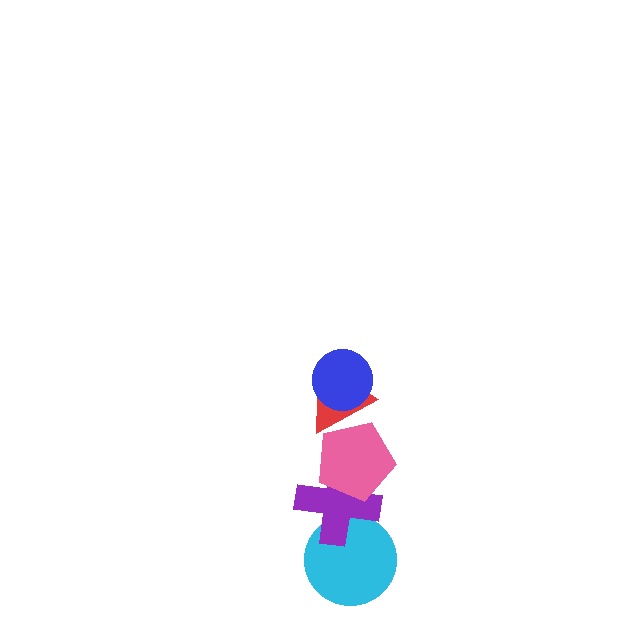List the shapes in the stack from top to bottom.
From top to bottom: the blue circle, the red triangle, the pink pentagon, the purple cross, the cyan circle.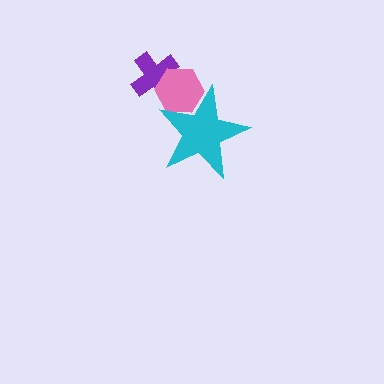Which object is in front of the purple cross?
The pink hexagon is in front of the purple cross.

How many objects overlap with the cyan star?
1 object overlaps with the cyan star.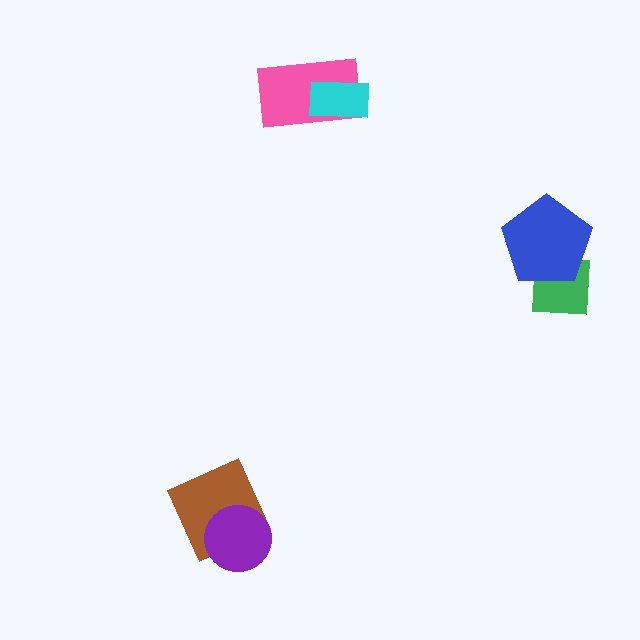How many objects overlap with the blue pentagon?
1 object overlaps with the blue pentagon.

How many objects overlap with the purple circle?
1 object overlaps with the purple circle.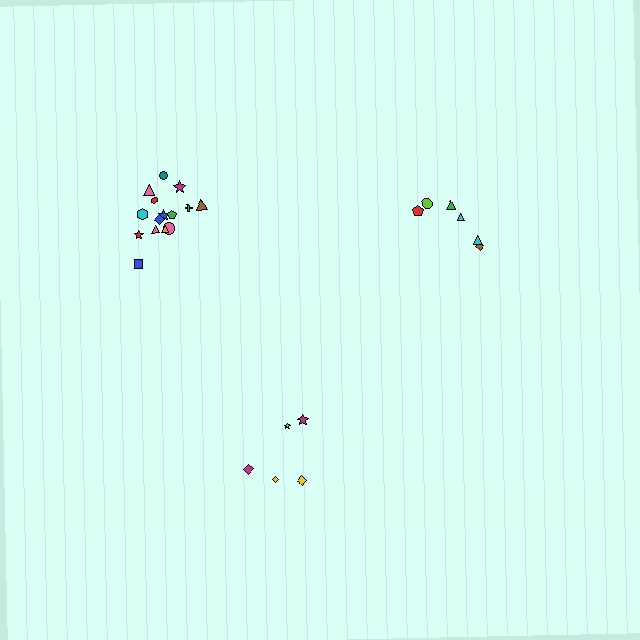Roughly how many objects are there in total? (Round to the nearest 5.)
Roughly 25 objects in total.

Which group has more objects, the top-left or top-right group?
The top-left group.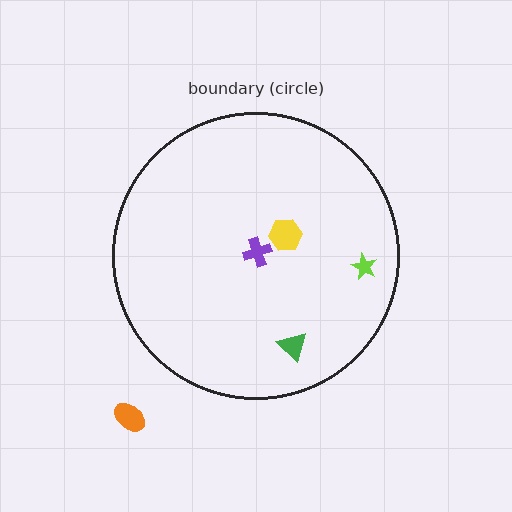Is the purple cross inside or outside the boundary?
Inside.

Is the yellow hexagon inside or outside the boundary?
Inside.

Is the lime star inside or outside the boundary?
Inside.